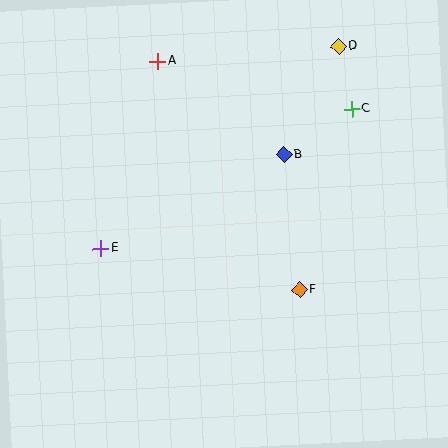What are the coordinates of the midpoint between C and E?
The midpoint between C and E is at (226, 179).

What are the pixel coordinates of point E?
Point E is at (101, 248).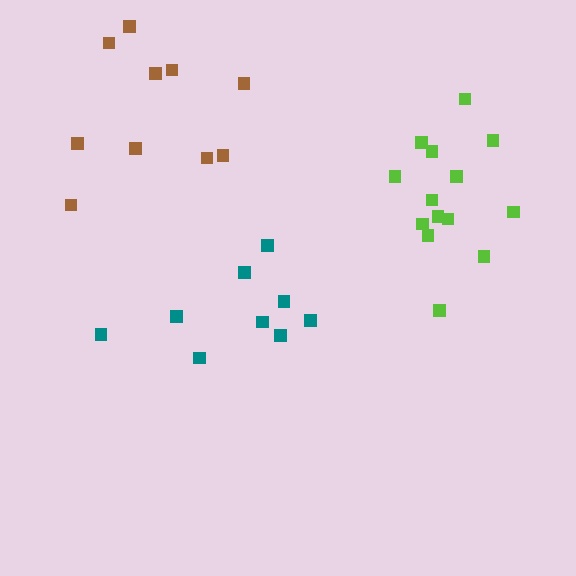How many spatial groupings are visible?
There are 3 spatial groupings.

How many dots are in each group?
Group 1: 9 dots, Group 2: 14 dots, Group 3: 10 dots (33 total).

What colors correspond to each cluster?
The clusters are colored: teal, lime, brown.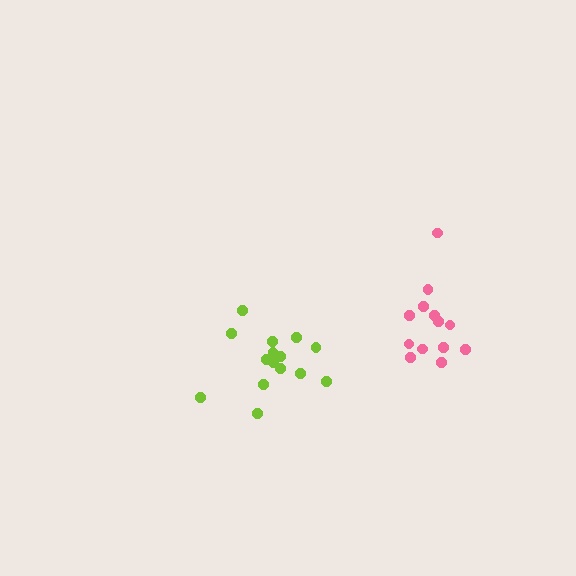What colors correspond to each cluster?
The clusters are colored: lime, pink.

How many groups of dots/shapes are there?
There are 2 groups.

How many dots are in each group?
Group 1: 15 dots, Group 2: 13 dots (28 total).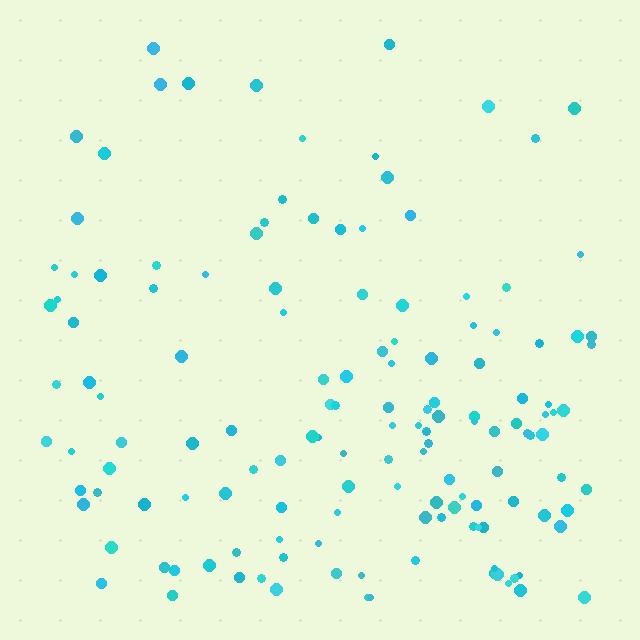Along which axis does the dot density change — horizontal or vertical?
Vertical.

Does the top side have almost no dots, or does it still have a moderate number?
Still a moderate number, just noticeably fewer than the bottom.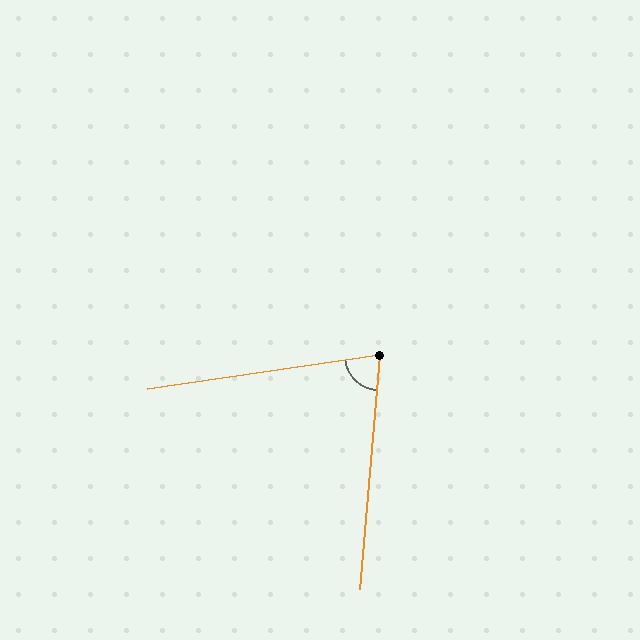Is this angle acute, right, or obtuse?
It is acute.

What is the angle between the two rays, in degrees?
Approximately 77 degrees.